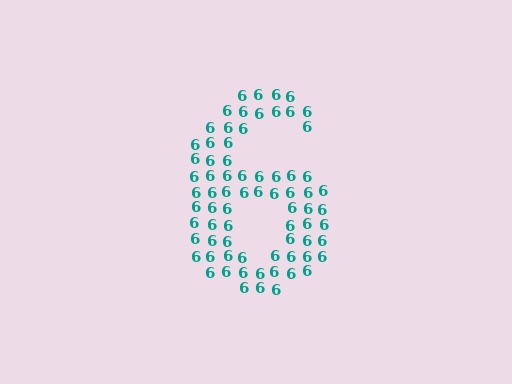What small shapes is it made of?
It is made of small digit 6's.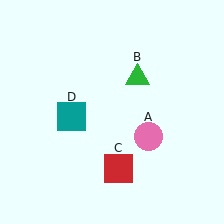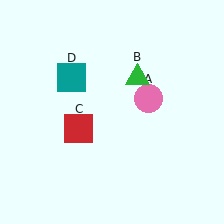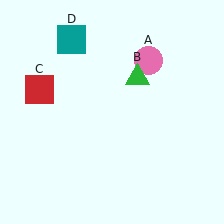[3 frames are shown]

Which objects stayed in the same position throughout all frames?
Green triangle (object B) remained stationary.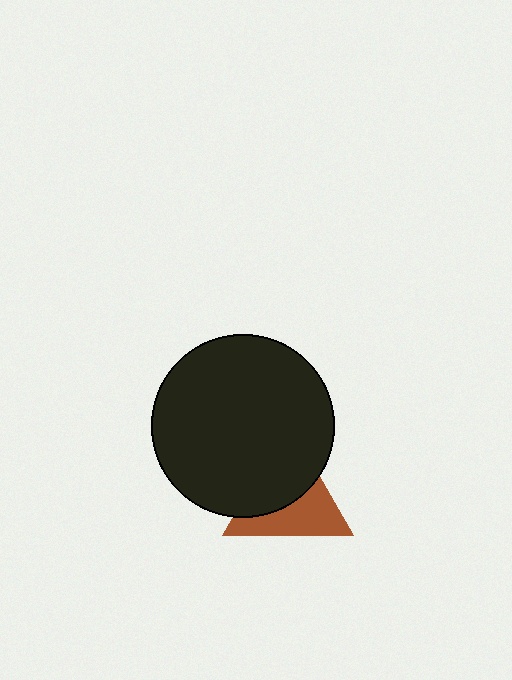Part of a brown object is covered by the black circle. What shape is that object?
It is a triangle.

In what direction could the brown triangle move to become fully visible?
The brown triangle could move down. That would shift it out from behind the black circle entirely.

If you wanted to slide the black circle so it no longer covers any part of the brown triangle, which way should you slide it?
Slide it up — that is the most direct way to separate the two shapes.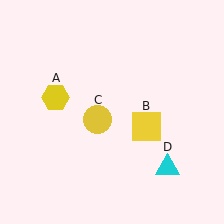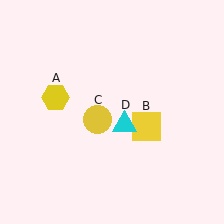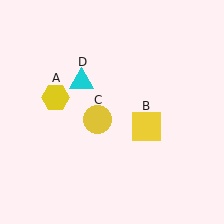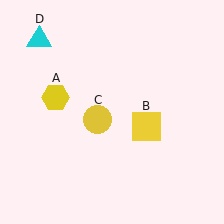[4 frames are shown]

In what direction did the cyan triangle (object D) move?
The cyan triangle (object D) moved up and to the left.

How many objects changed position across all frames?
1 object changed position: cyan triangle (object D).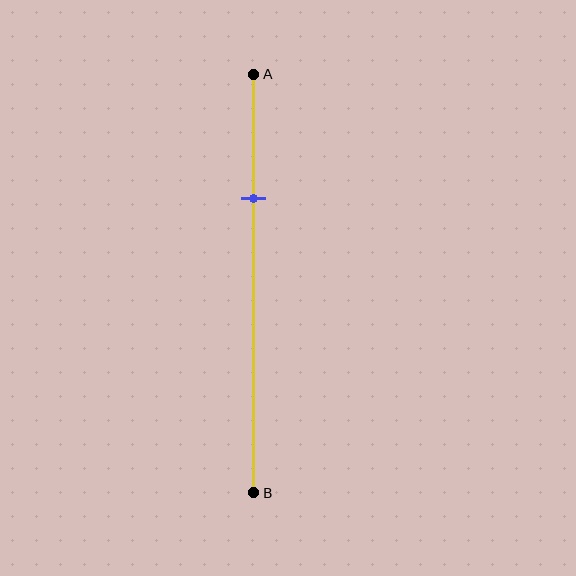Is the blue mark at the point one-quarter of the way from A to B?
No, the mark is at about 30% from A, not at the 25% one-quarter point.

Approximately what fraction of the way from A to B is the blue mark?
The blue mark is approximately 30% of the way from A to B.